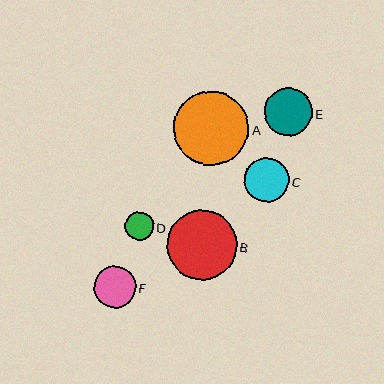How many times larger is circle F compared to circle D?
Circle F is approximately 1.5 times the size of circle D.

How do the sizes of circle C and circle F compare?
Circle C and circle F are approximately the same size.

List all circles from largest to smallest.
From largest to smallest: A, B, E, C, F, D.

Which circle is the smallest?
Circle D is the smallest with a size of approximately 28 pixels.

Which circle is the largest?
Circle A is the largest with a size of approximately 75 pixels.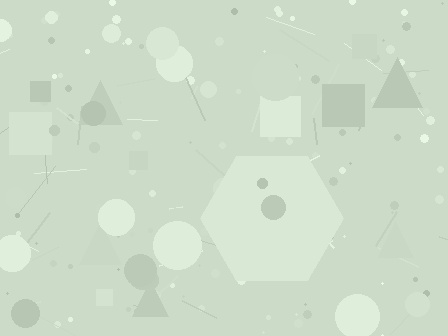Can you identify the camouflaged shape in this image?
The camouflaged shape is a hexagon.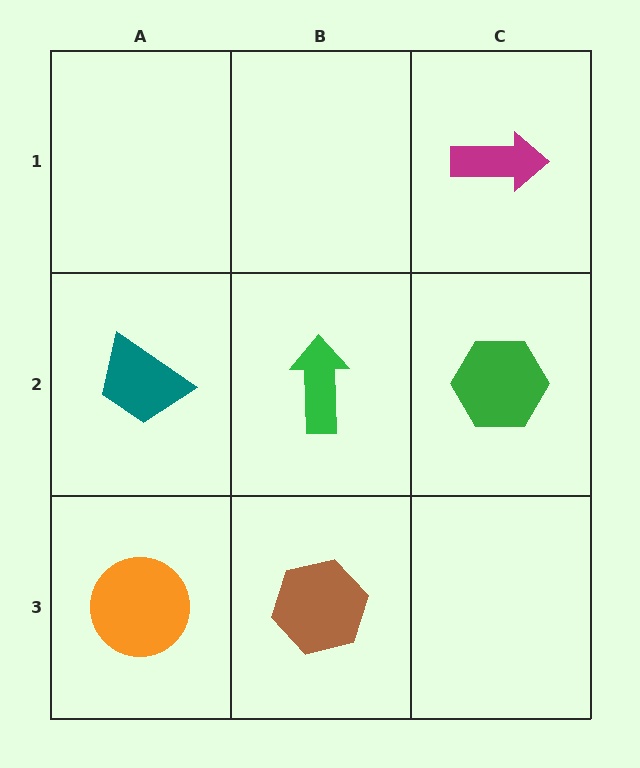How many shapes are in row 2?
3 shapes.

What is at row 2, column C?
A green hexagon.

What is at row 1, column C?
A magenta arrow.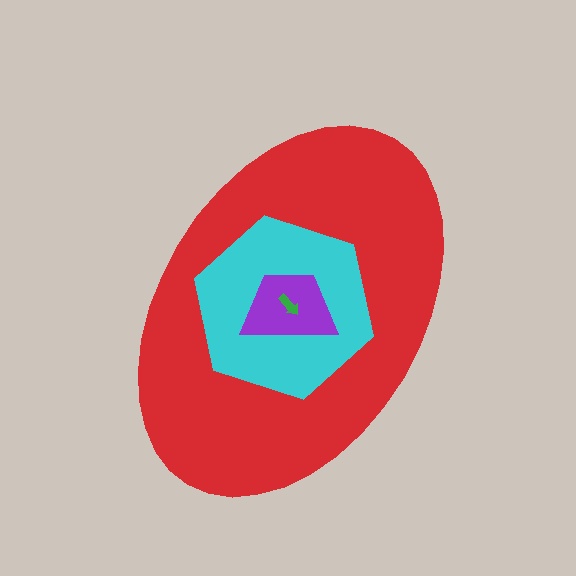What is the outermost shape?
The red ellipse.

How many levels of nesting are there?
4.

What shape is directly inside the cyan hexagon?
The purple trapezoid.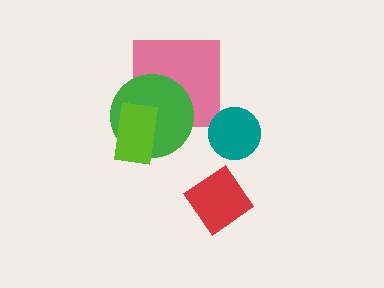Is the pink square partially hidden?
Yes, it is partially covered by another shape.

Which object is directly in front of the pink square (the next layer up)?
The green circle is directly in front of the pink square.